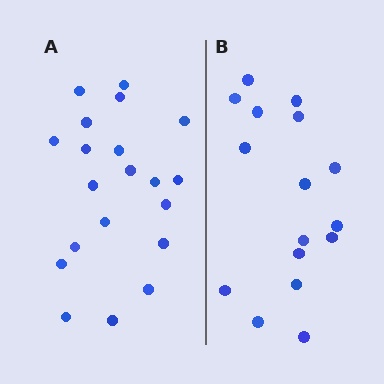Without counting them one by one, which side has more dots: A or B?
Region A (the left region) has more dots.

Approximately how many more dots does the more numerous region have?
Region A has about 4 more dots than region B.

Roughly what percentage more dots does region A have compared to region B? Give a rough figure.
About 25% more.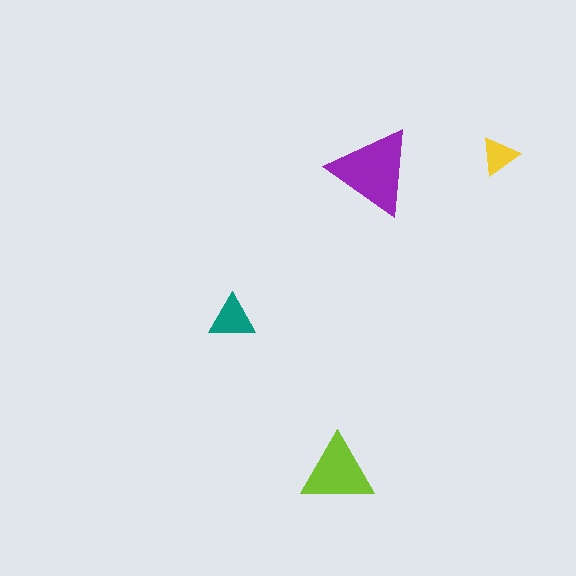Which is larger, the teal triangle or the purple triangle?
The purple one.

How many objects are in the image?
There are 4 objects in the image.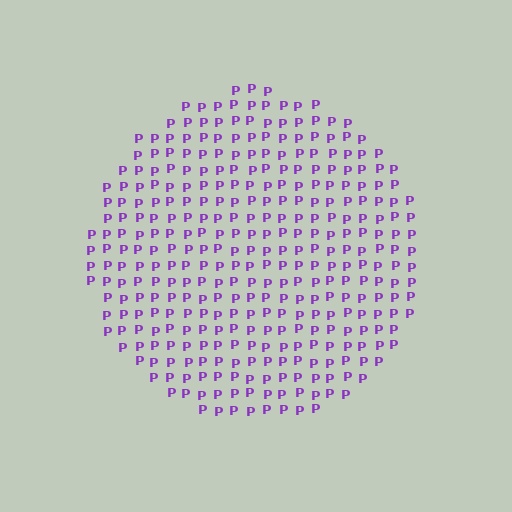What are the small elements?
The small elements are letter P's.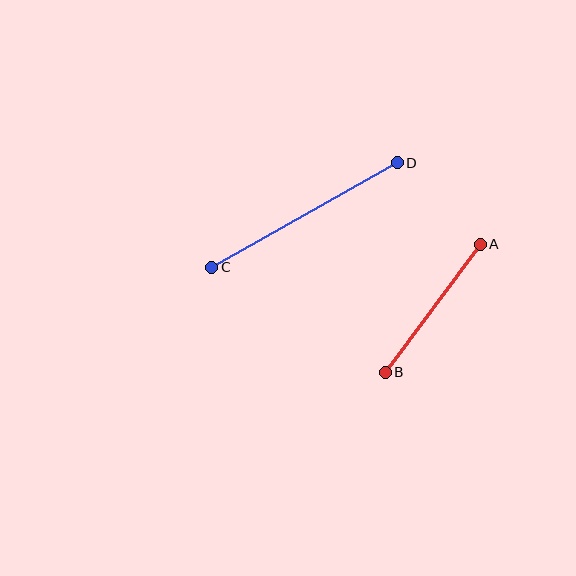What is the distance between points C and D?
The distance is approximately 213 pixels.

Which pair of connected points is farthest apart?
Points C and D are farthest apart.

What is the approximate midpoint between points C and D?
The midpoint is at approximately (305, 215) pixels.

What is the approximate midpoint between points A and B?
The midpoint is at approximately (433, 308) pixels.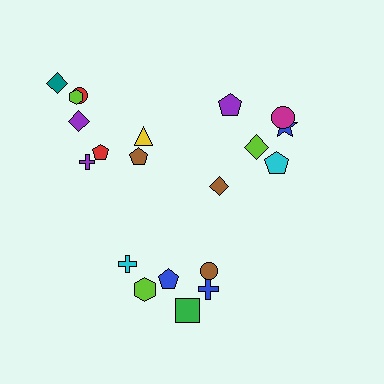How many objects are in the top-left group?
There are 8 objects.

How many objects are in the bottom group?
There are 6 objects.